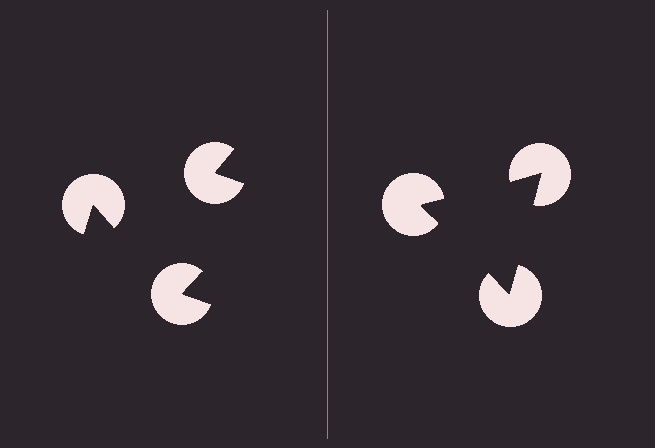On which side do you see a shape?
An illusory triangle appears on the right side. On the left side the wedge cuts are rotated, so no coherent shape forms.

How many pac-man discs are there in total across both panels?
6 — 3 on each side.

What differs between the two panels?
The pac-man discs are positioned identically on both sides; only the wedge orientations differ. On the right they align to a triangle; on the left they are misaligned.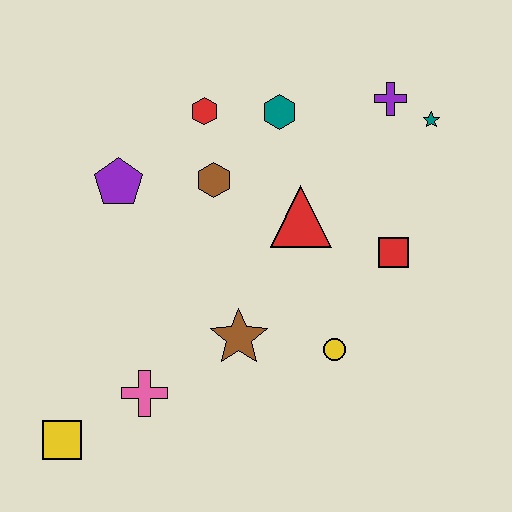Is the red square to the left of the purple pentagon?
No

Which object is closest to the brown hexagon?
The red hexagon is closest to the brown hexagon.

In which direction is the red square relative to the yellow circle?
The red square is above the yellow circle.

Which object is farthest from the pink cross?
The teal star is farthest from the pink cross.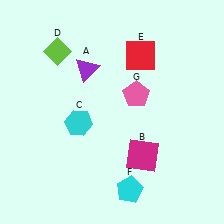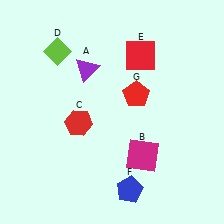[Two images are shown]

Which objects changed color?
C changed from cyan to red. F changed from cyan to blue. G changed from pink to red.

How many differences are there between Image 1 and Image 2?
There are 3 differences between the two images.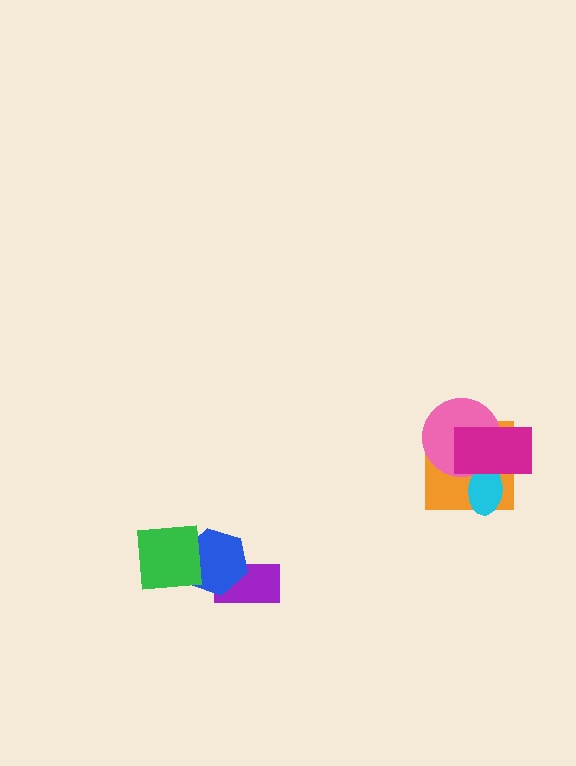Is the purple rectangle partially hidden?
Yes, it is partially covered by another shape.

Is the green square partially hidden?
No, no other shape covers it.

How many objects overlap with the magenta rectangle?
3 objects overlap with the magenta rectangle.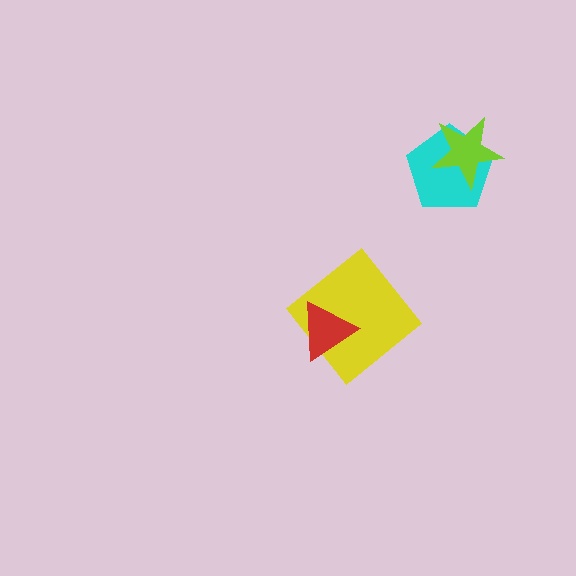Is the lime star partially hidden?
No, no other shape covers it.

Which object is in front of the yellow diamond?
The red triangle is in front of the yellow diamond.